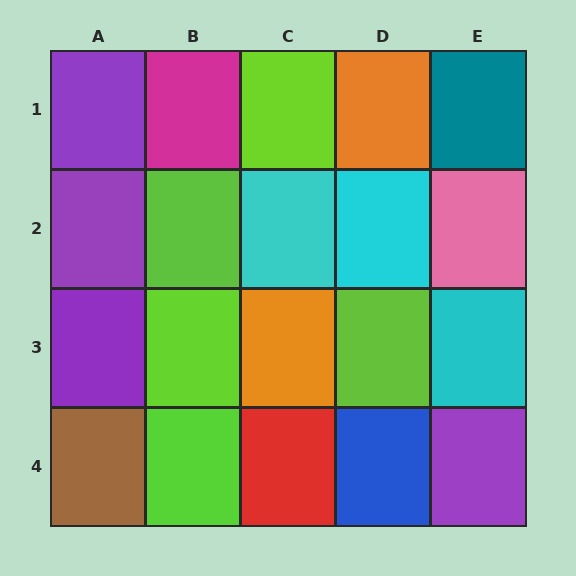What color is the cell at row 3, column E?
Cyan.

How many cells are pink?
1 cell is pink.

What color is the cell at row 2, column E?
Pink.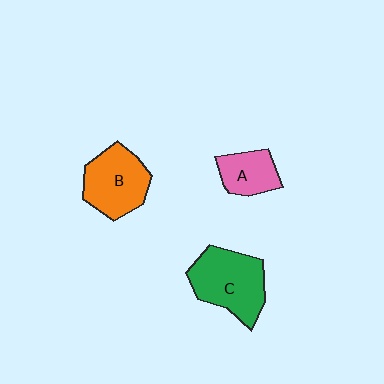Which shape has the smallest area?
Shape A (pink).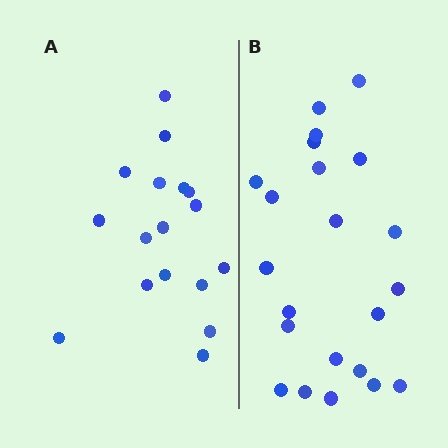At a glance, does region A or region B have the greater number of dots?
Region B (the right region) has more dots.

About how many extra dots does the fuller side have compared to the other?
Region B has about 5 more dots than region A.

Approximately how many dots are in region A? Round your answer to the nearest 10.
About 20 dots. (The exact count is 17, which rounds to 20.)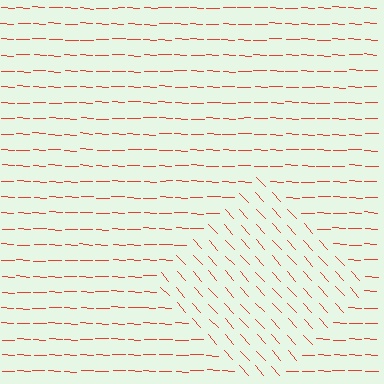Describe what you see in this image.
The image is filled with small red line segments. A diamond region in the image has lines oriented differently from the surrounding lines, creating a visible texture boundary.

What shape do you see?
I see a diamond.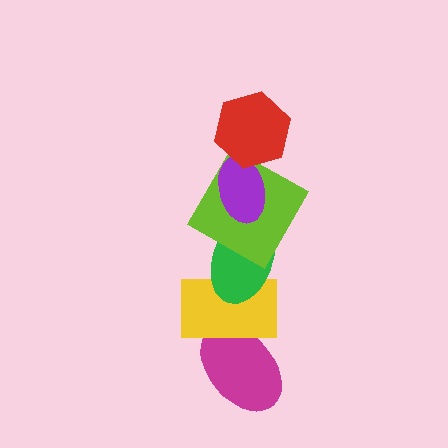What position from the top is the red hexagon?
The red hexagon is 1st from the top.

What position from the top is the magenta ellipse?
The magenta ellipse is 6th from the top.